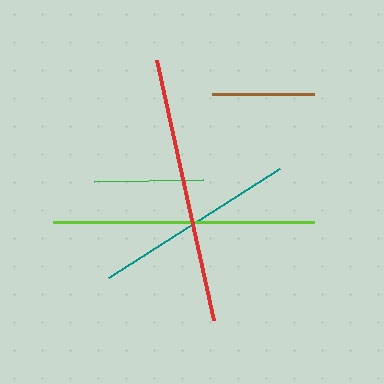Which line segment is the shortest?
The brown line is the shortest at approximately 103 pixels.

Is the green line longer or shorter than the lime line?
The lime line is longer than the green line.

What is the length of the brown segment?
The brown segment is approximately 103 pixels long.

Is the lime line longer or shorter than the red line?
The red line is longer than the lime line.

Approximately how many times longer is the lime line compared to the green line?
The lime line is approximately 2.4 times the length of the green line.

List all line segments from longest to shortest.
From longest to shortest: red, lime, teal, green, brown.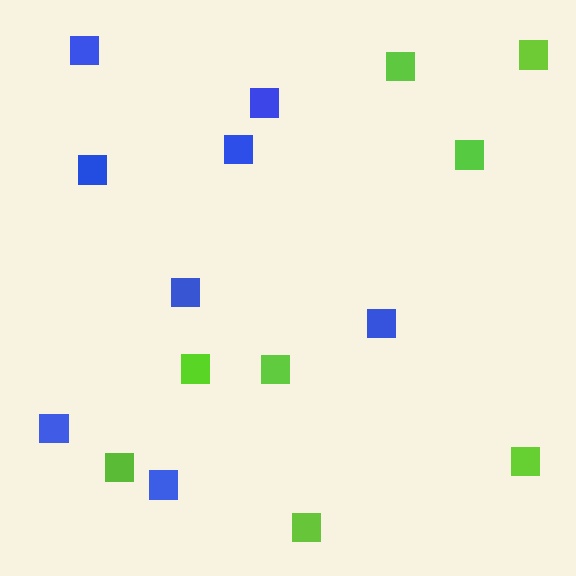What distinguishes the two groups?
There are 2 groups: one group of blue squares (8) and one group of lime squares (8).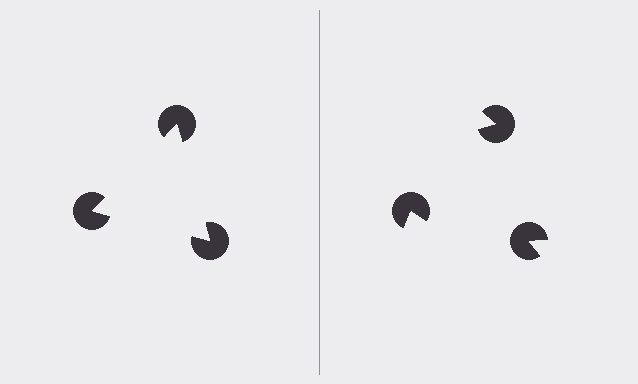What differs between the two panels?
The pac-man discs are positioned identically on both sides; only the wedge orientations differ. On the left they align to a triangle; on the right they are misaligned.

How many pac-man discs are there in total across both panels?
6 — 3 on each side.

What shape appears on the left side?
An illusory triangle.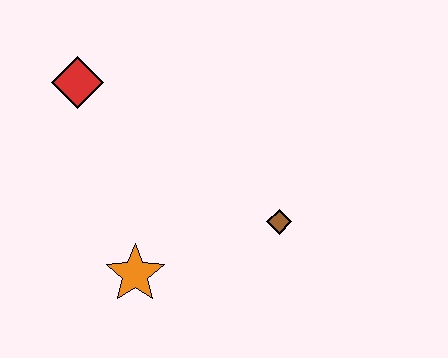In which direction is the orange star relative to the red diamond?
The orange star is below the red diamond.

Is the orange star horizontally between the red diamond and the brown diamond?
Yes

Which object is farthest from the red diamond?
The brown diamond is farthest from the red diamond.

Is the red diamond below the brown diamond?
No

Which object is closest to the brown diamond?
The orange star is closest to the brown diamond.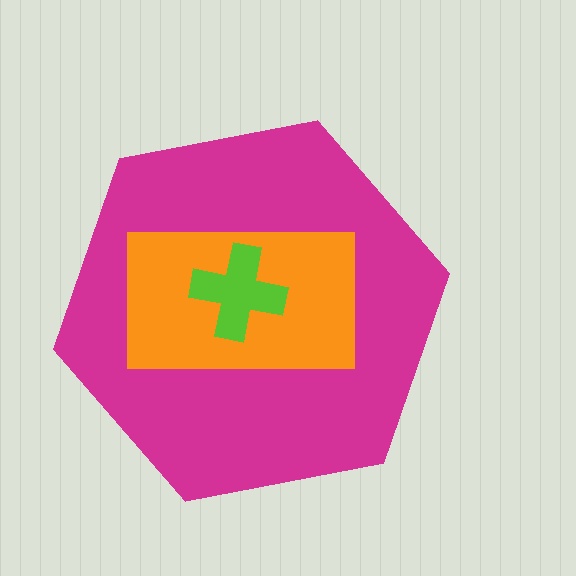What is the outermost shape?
The magenta hexagon.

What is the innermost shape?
The lime cross.